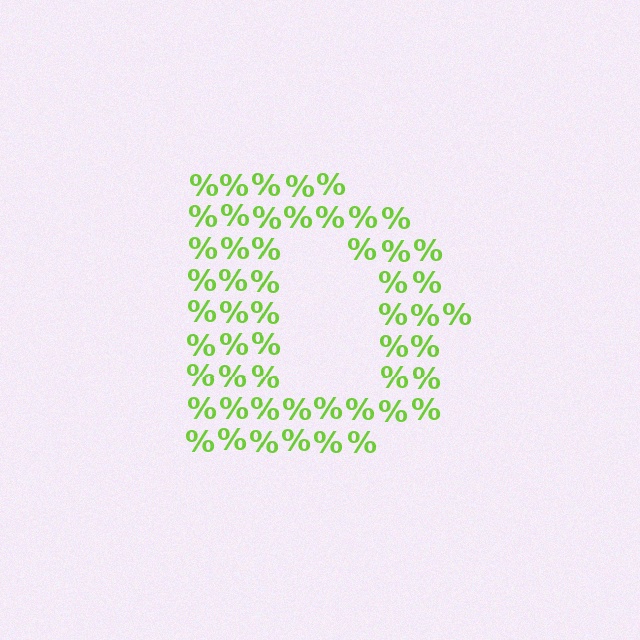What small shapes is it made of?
It is made of small percent signs.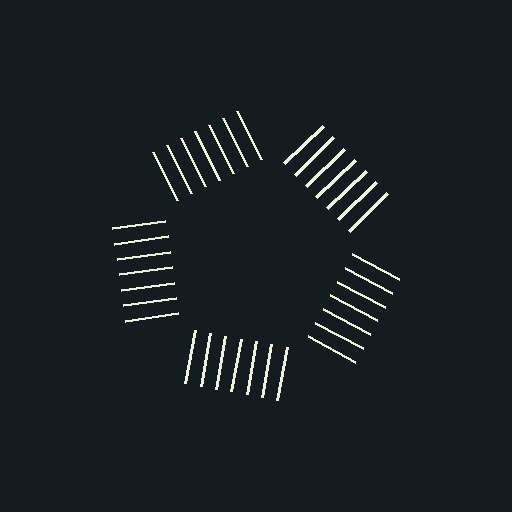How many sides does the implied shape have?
5 sides — the line-ends trace a pentagon.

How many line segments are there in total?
35 — 7 along each of the 5 edges.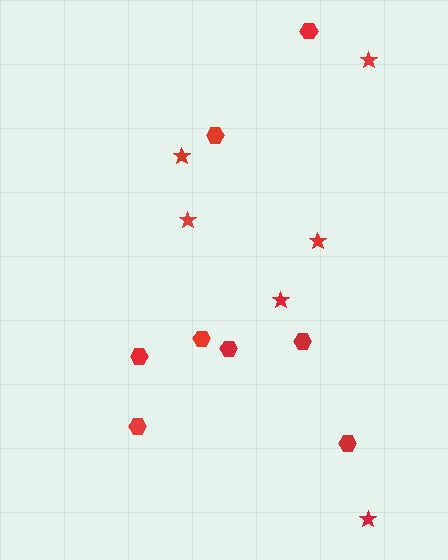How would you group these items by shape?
There are 2 groups: one group of hexagons (8) and one group of stars (6).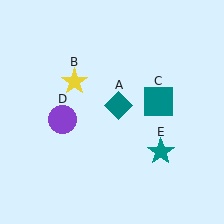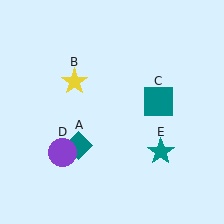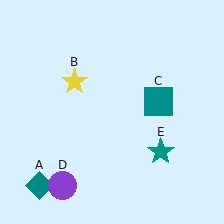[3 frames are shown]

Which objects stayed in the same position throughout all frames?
Yellow star (object B) and teal square (object C) and teal star (object E) remained stationary.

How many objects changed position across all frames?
2 objects changed position: teal diamond (object A), purple circle (object D).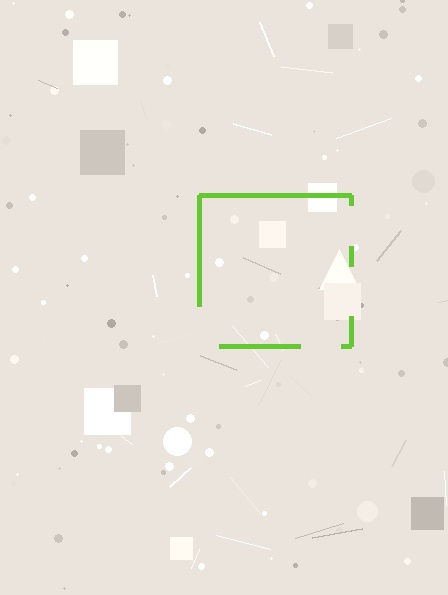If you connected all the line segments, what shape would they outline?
They would outline a square.